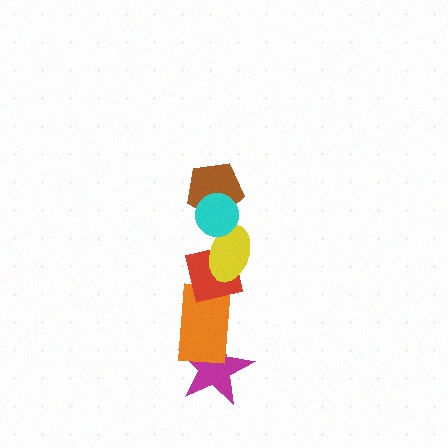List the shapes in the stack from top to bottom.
From top to bottom: the cyan circle, the brown pentagon, the yellow ellipse, the red square, the orange rectangle, the magenta star.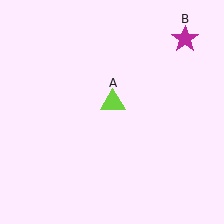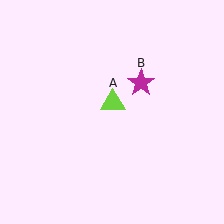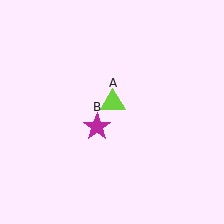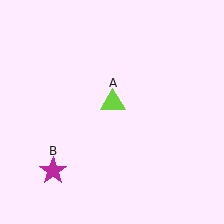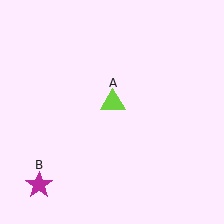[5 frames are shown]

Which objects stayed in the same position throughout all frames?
Lime triangle (object A) remained stationary.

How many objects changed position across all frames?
1 object changed position: magenta star (object B).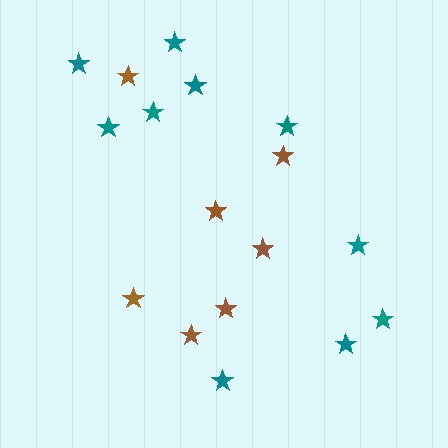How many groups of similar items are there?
There are 2 groups: one group of teal stars (10) and one group of brown stars (7).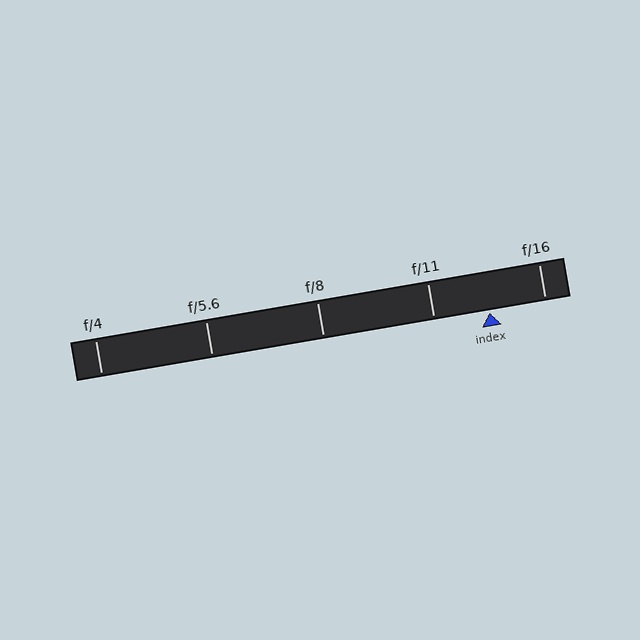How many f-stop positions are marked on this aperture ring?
There are 5 f-stop positions marked.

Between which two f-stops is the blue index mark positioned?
The index mark is between f/11 and f/16.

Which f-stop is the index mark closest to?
The index mark is closest to f/11.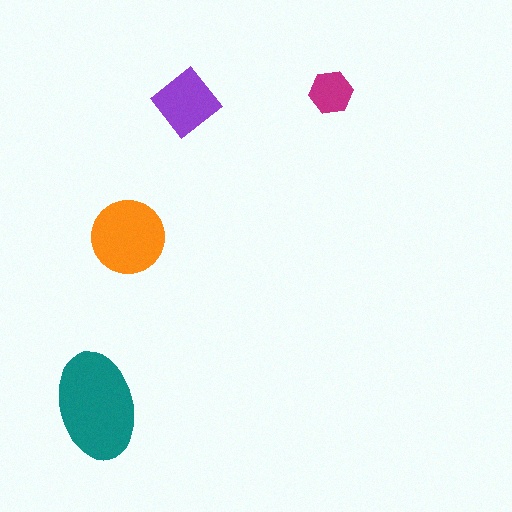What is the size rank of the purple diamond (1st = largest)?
3rd.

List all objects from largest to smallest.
The teal ellipse, the orange circle, the purple diamond, the magenta hexagon.